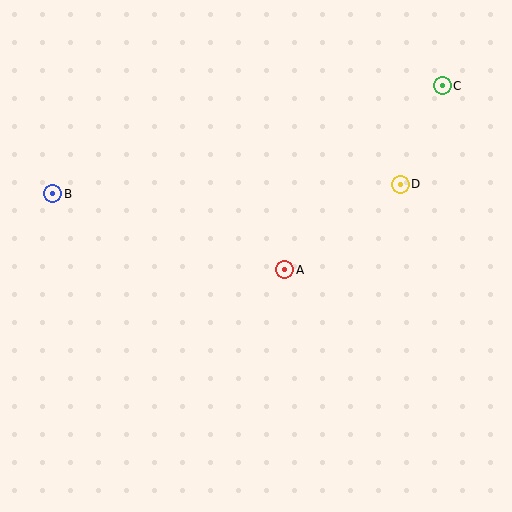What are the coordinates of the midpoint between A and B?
The midpoint between A and B is at (169, 232).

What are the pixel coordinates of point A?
Point A is at (285, 270).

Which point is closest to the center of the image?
Point A at (285, 270) is closest to the center.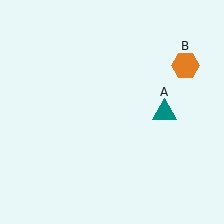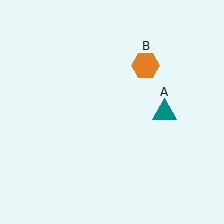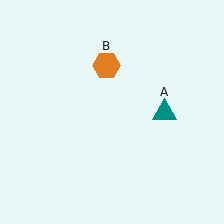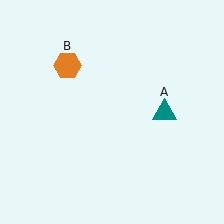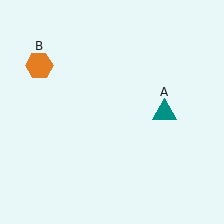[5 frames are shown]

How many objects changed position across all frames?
1 object changed position: orange hexagon (object B).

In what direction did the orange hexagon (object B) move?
The orange hexagon (object B) moved left.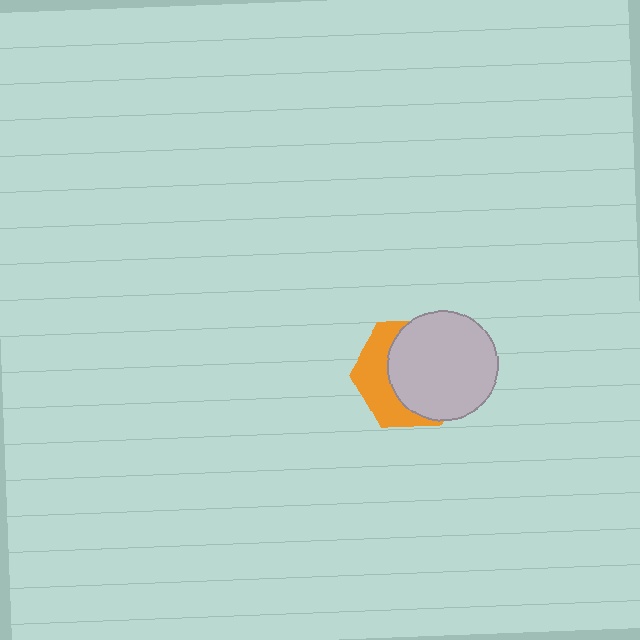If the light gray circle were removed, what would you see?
You would see the complete orange hexagon.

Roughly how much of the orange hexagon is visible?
A small part of it is visible (roughly 38%).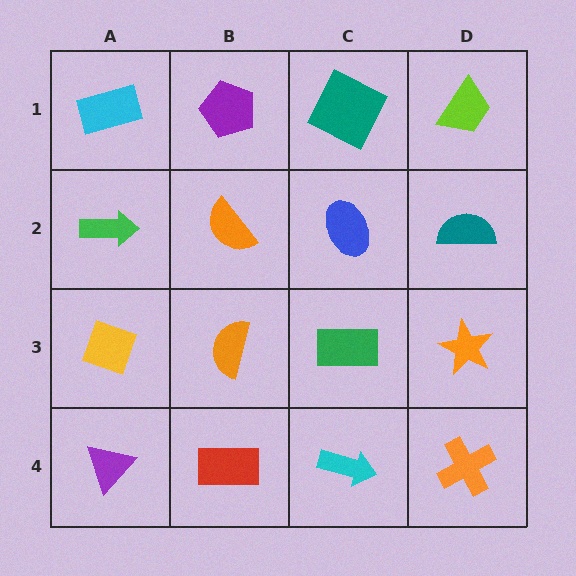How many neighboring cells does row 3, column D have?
3.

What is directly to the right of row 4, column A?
A red rectangle.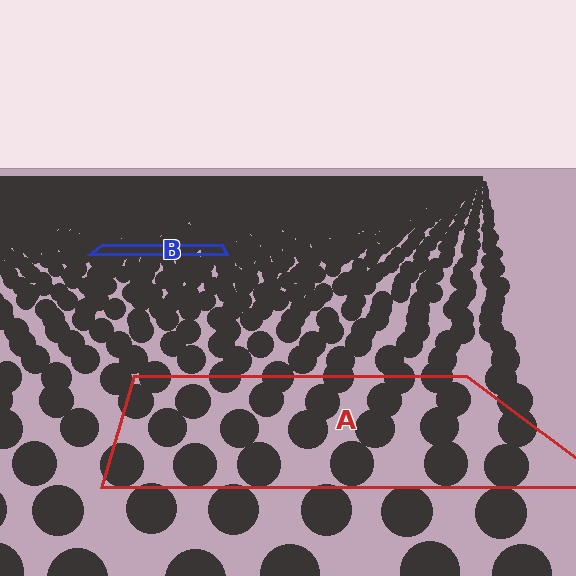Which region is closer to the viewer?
Region A is closer. The texture elements there are larger and more spread out.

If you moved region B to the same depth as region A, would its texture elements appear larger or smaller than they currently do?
They would appear larger. At a closer depth, the same texture elements are projected at a bigger on-screen size.